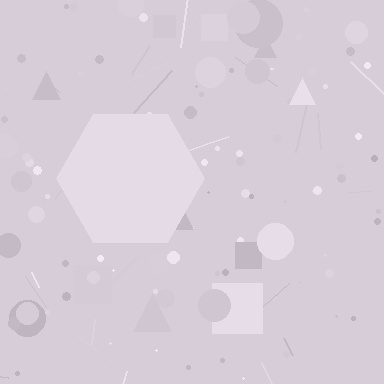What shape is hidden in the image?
A hexagon is hidden in the image.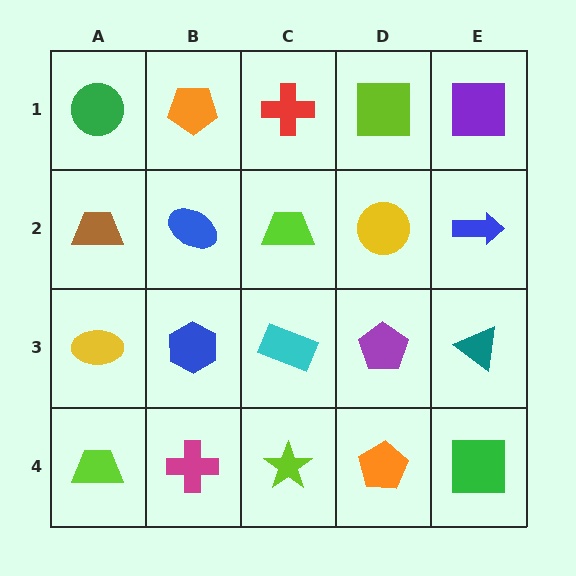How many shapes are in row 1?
5 shapes.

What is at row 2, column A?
A brown trapezoid.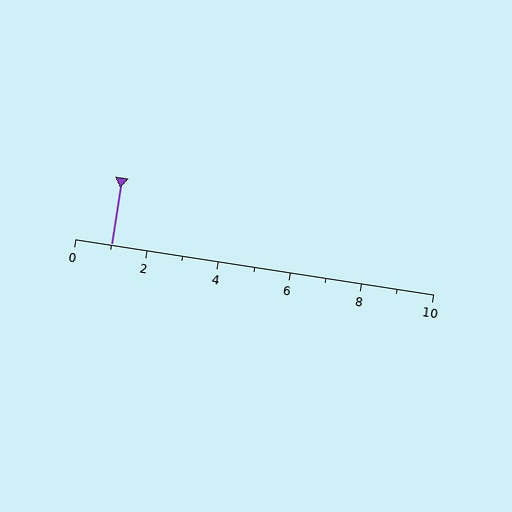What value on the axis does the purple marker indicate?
The marker indicates approximately 1.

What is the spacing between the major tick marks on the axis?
The major ticks are spaced 2 apart.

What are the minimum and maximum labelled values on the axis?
The axis runs from 0 to 10.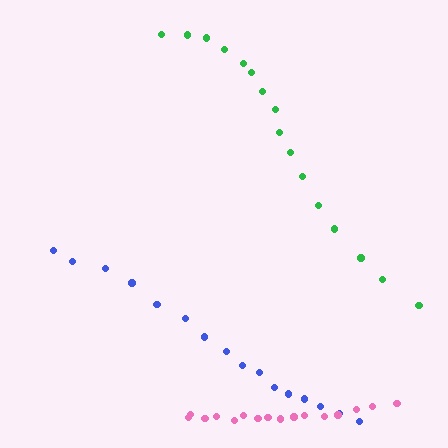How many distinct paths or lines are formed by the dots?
There are 3 distinct paths.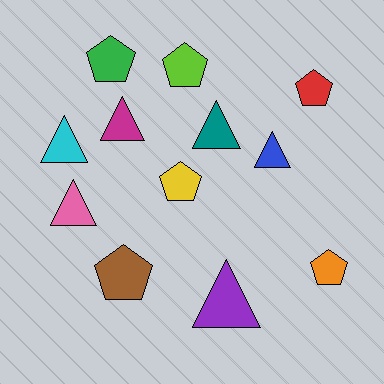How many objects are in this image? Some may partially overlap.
There are 12 objects.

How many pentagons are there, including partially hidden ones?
There are 6 pentagons.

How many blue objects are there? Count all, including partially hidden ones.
There is 1 blue object.